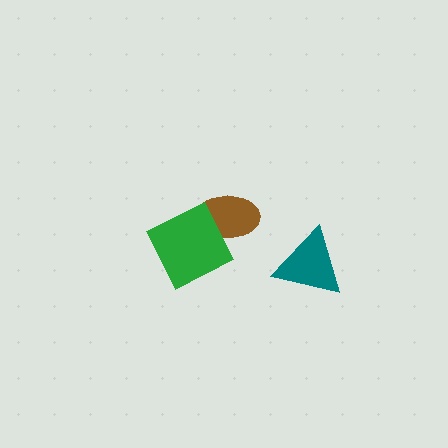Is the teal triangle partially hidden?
No, no other shape covers it.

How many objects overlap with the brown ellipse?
1 object overlaps with the brown ellipse.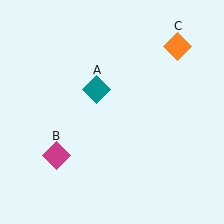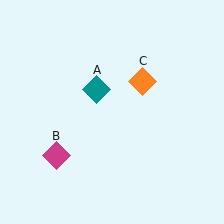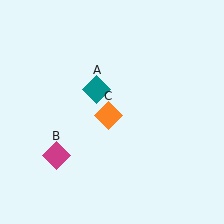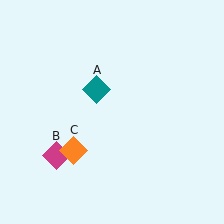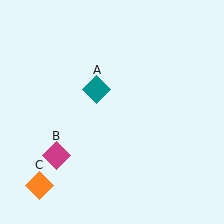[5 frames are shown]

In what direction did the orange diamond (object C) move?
The orange diamond (object C) moved down and to the left.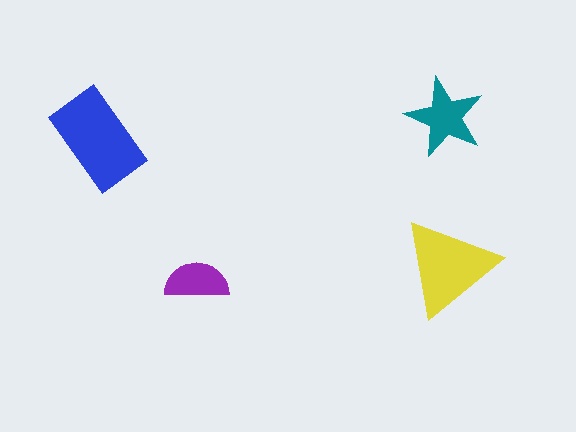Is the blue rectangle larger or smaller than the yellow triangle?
Larger.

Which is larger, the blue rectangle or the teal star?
The blue rectangle.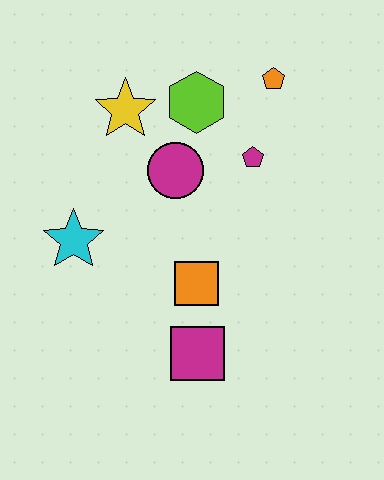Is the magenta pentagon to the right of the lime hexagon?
Yes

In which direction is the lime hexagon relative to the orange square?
The lime hexagon is above the orange square.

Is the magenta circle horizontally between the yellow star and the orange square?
Yes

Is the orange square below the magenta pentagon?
Yes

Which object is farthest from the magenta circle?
The magenta square is farthest from the magenta circle.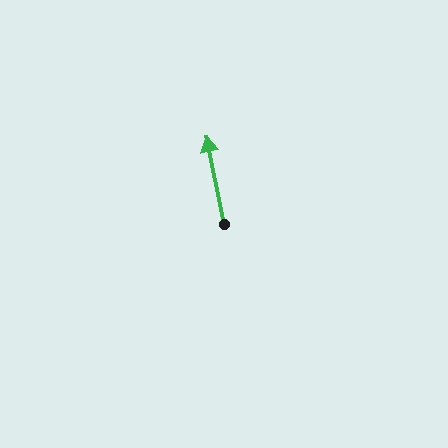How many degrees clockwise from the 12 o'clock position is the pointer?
Approximately 349 degrees.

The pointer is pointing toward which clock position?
Roughly 12 o'clock.